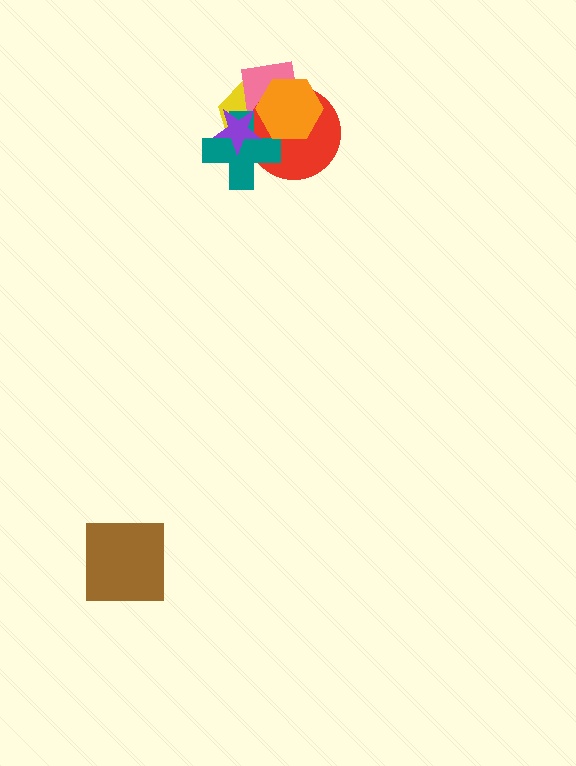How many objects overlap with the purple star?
3 objects overlap with the purple star.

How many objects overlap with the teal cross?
4 objects overlap with the teal cross.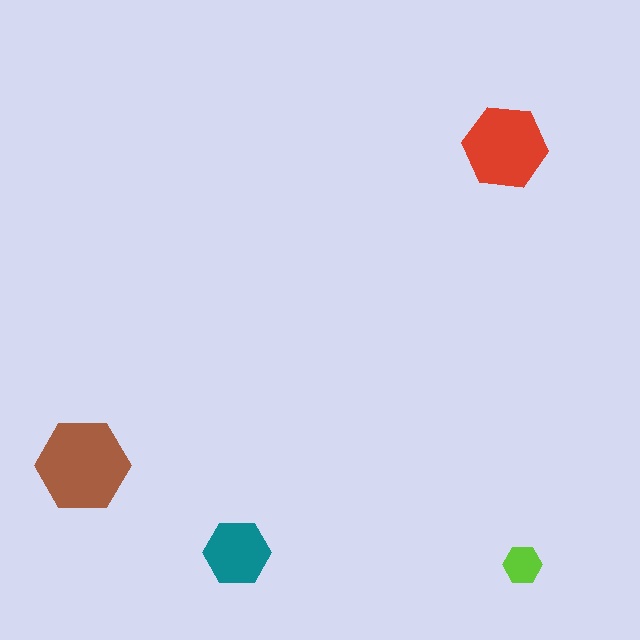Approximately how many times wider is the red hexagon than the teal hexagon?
About 1.5 times wider.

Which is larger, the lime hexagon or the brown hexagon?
The brown one.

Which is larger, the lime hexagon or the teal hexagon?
The teal one.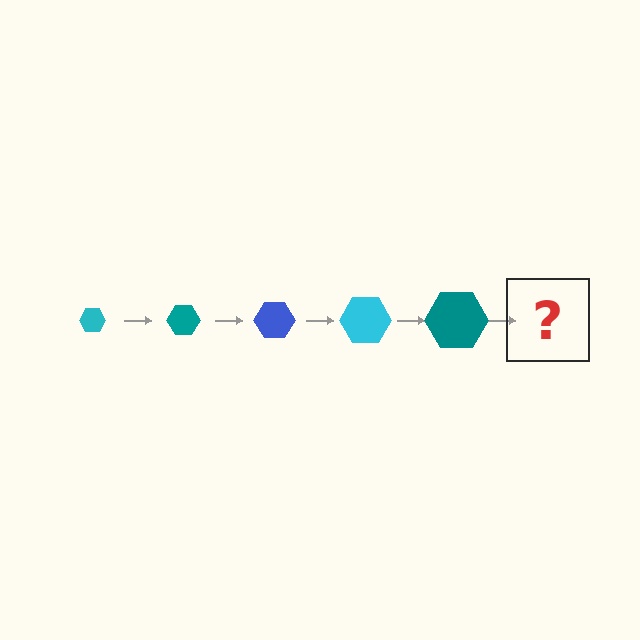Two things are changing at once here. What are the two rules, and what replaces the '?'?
The two rules are that the hexagon grows larger each step and the color cycles through cyan, teal, and blue. The '?' should be a blue hexagon, larger than the previous one.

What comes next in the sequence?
The next element should be a blue hexagon, larger than the previous one.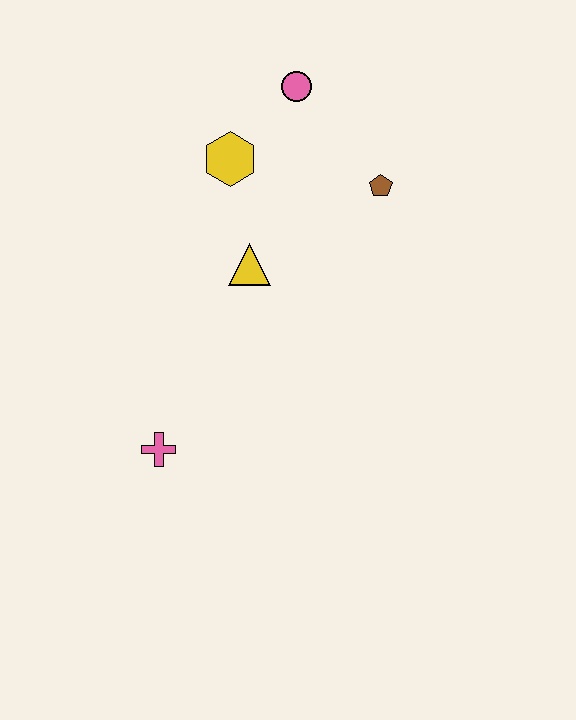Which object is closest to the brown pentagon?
The pink circle is closest to the brown pentagon.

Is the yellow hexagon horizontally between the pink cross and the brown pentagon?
Yes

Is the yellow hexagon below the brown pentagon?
No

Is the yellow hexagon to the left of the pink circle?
Yes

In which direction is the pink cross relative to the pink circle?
The pink cross is below the pink circle.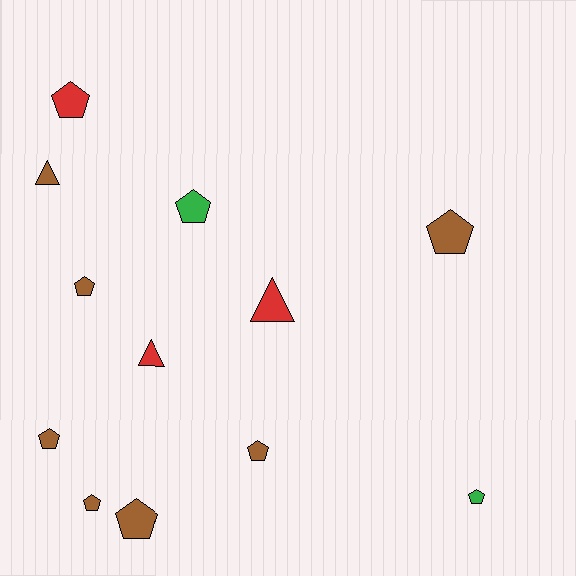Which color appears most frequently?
Brown, with 7 objects.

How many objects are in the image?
There are 12 objects.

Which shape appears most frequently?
Pentagon, with 9 objects.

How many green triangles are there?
There are no green triangles.